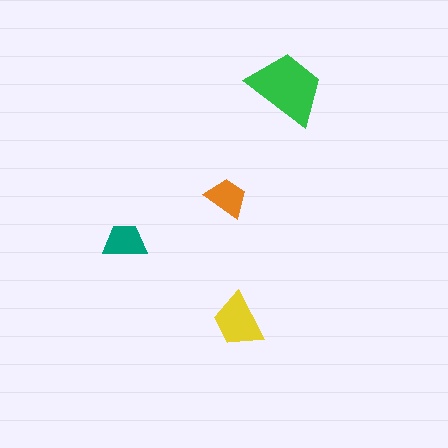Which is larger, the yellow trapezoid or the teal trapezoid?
The yellow one.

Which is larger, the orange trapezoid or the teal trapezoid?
The teal one.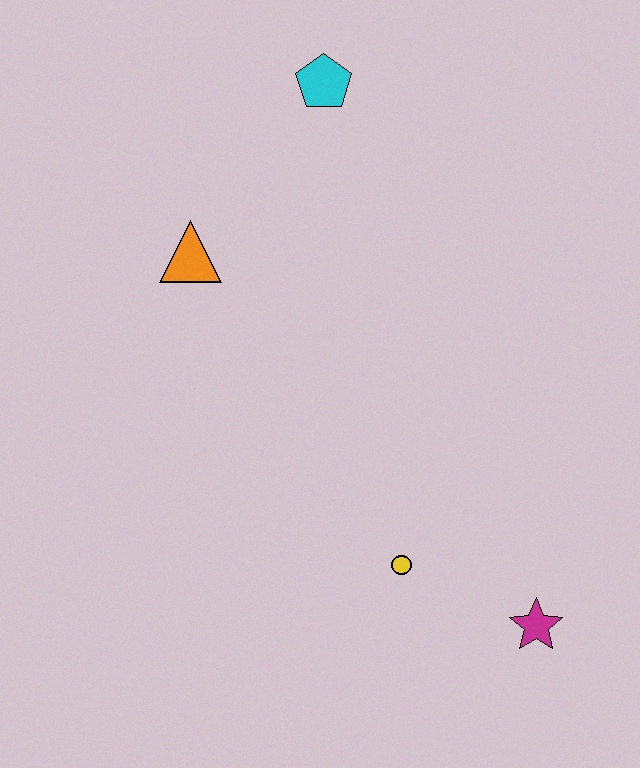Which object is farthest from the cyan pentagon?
The magenta star is farthest from the cyan pentagon.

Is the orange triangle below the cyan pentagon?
Yes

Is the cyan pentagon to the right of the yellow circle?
No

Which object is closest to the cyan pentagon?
The orange triangle is closest to the cyan pentagon.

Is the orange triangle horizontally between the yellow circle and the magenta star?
No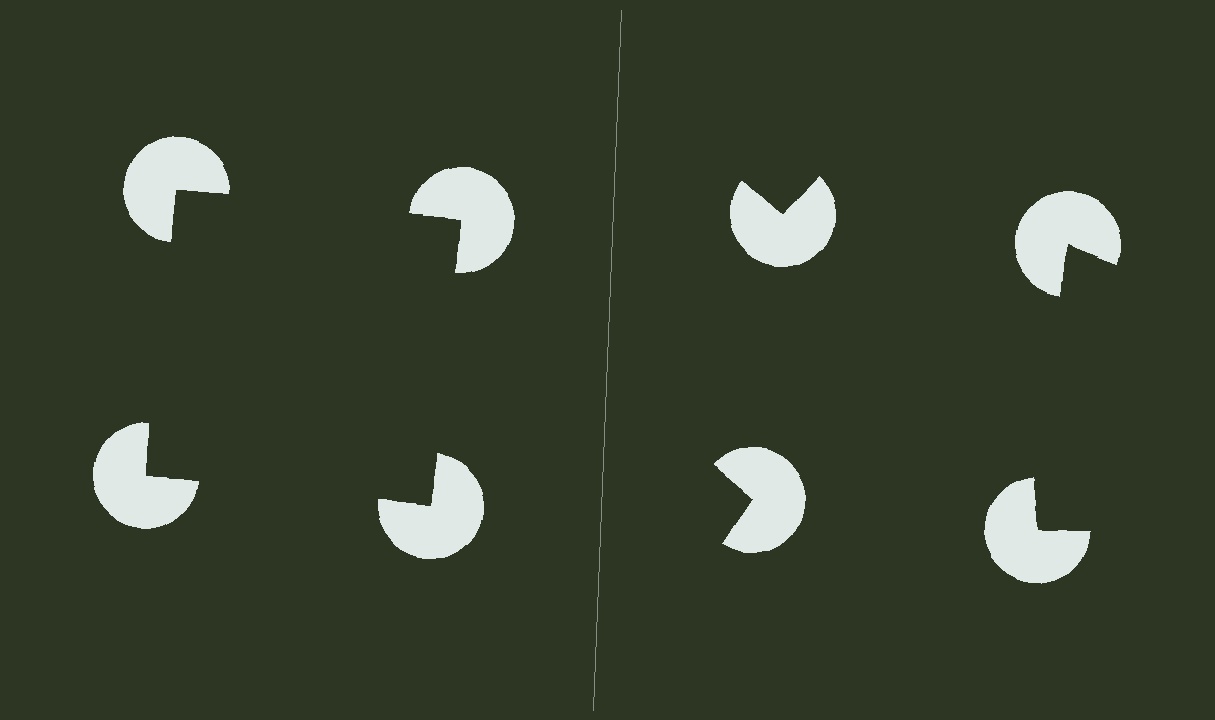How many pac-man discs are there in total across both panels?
8 — 4 on each side.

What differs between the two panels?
The pac-man discs are positioned identically on both sides; only the wedge orientations differ. On the left they align to a square; on the right they are misaligned.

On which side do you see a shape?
An illusory square appears on the left side. On the right side the wedge cuts are rotated, so no coherent shape forms.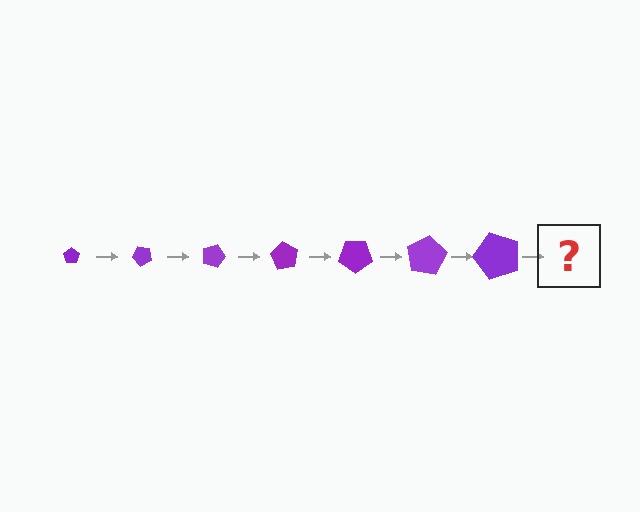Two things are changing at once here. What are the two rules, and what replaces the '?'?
The two rules are that the pentagon grows larger each step and it rotates 45 degrees each step. The '?' should be a pentagon, larger than the previous one and rotated 315 degrees from the start.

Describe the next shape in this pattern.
It should be a pentagon, larger than the previous one and rotated 315 degrees from the start.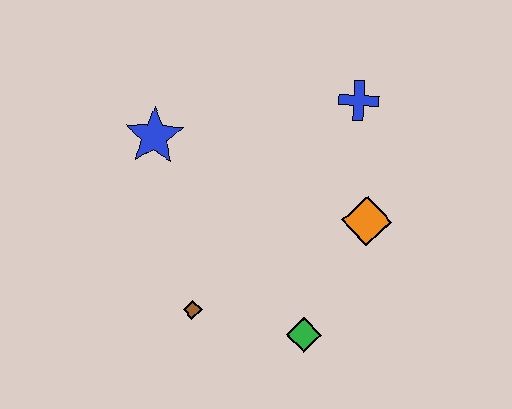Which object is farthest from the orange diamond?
The blue star is farthest from the orange diamond.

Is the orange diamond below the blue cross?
Yes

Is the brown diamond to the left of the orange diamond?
Yes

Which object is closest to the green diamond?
The brown diamond is closest to the green diamond.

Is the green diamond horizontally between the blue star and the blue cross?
Yes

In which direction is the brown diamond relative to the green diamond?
The brown diamond is to the left of the green diamond.